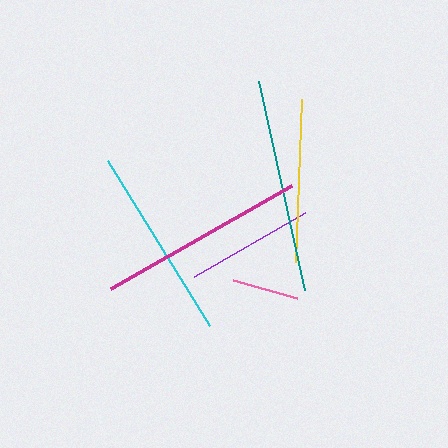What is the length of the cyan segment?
The cyan segment is approximately 194 pixels long.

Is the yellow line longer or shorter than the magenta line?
The magenta line is longer than the yellow line.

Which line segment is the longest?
The teal line is the longest at approximately 213 pixels.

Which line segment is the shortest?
The pink line is the shortest at approximately 66 pixels.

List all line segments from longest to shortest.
From longest to shortest: teal, magenta, cyan, yellow, purple, pink.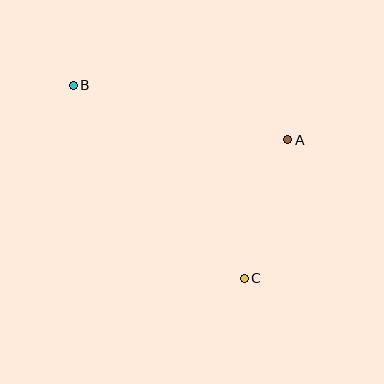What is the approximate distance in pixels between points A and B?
The distance between A and B is approximately 221 pixels.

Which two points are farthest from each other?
Points B and C are farthest from each other.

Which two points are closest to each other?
Points A and C are closest to each other.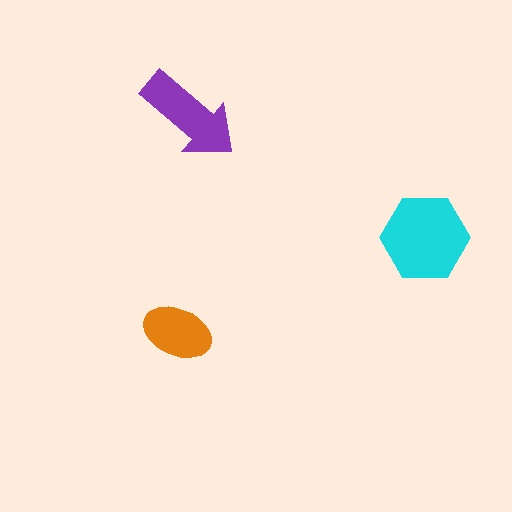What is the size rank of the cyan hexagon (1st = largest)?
1st.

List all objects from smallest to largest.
The orange ellipse, the purple arrow, the cyan hexagon.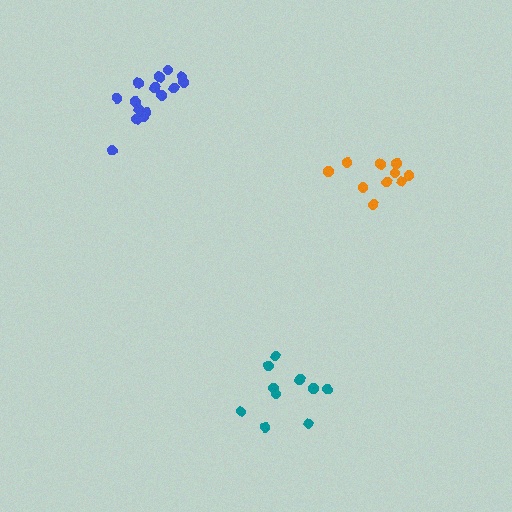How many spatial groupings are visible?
There are 3 spatial groupings.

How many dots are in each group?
Group 1: 10 dots, Group 2: 11 dots, Group 3: 15 dots (36 total).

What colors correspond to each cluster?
The clusters are colored: orange, teal, blue.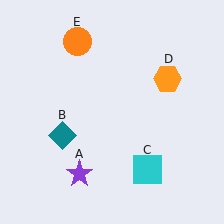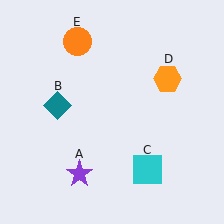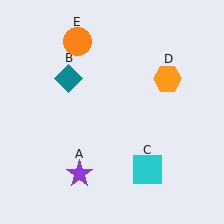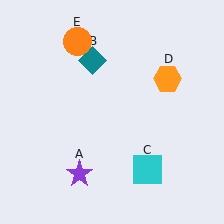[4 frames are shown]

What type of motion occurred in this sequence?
The teal diamond (object B) rotated clockwise around the center of the scene.